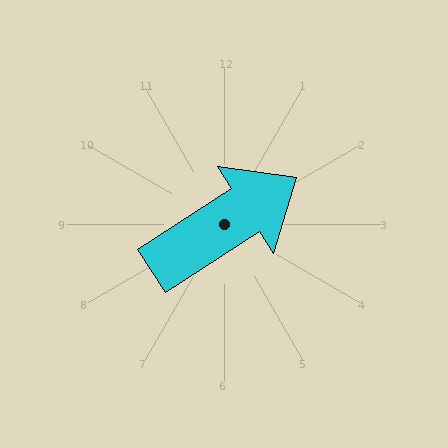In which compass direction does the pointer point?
Northeast.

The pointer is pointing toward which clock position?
Roughly 2 o'clock.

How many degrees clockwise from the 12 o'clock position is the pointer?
Approximately 57 degrees.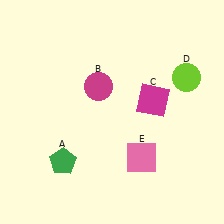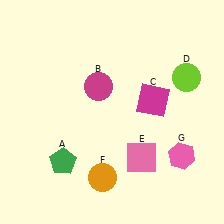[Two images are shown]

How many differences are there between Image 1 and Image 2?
There are 2 differences between the two images.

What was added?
An orange circle (F), a pink hexagon (G) were added in Image 2.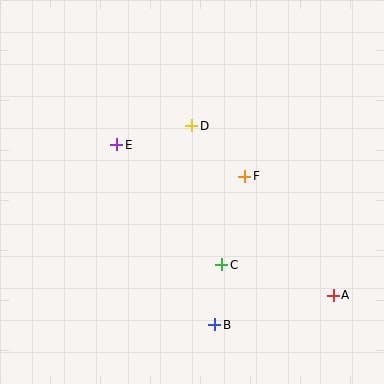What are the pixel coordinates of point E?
Point E is at (117, 145).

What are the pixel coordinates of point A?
Point A is at (333, 296).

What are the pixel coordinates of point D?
Point D is at (192, 126).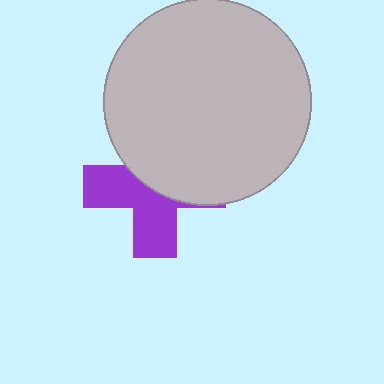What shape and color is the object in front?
The object in front is a light gray circle.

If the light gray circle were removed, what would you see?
You would see the complete purple cross.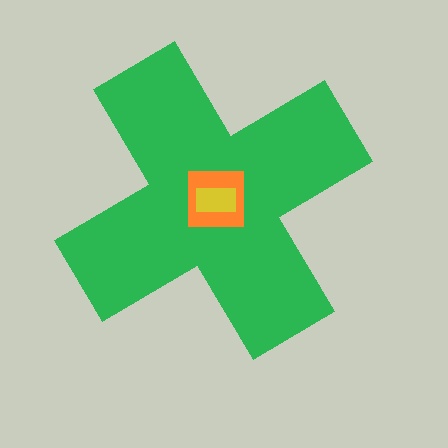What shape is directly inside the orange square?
The yellow rectangle.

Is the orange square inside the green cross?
Yes.